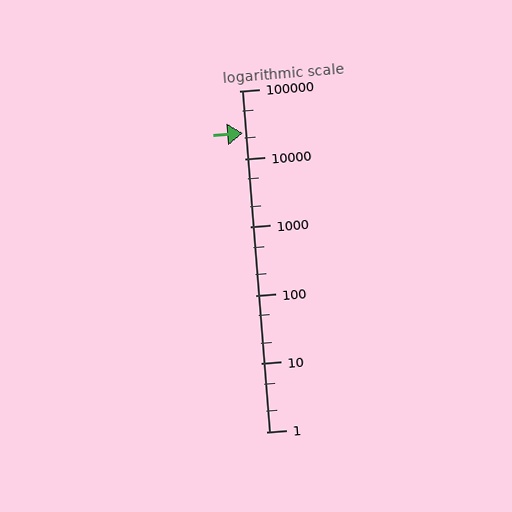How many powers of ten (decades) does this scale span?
The scale spans 5 decades, from 1 to 100000.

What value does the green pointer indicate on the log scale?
The pointer indicates approximately 24000.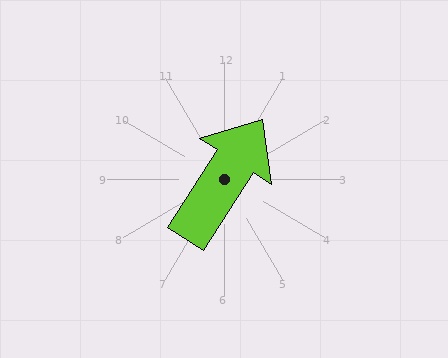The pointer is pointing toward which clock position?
Roughly 1 o'clock.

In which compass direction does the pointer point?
Northeast.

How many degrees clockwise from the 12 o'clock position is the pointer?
Approximately 33 degrees.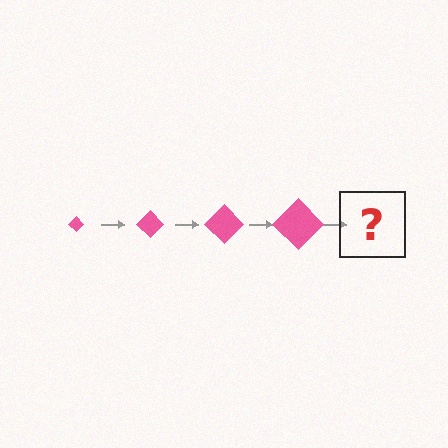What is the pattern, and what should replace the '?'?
The pattern is that the diamond gets progressively larger each step. The '?' should be a pink diamond, larger than the previous one.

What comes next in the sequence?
The next element should be a pink diamond, larger than the previous one.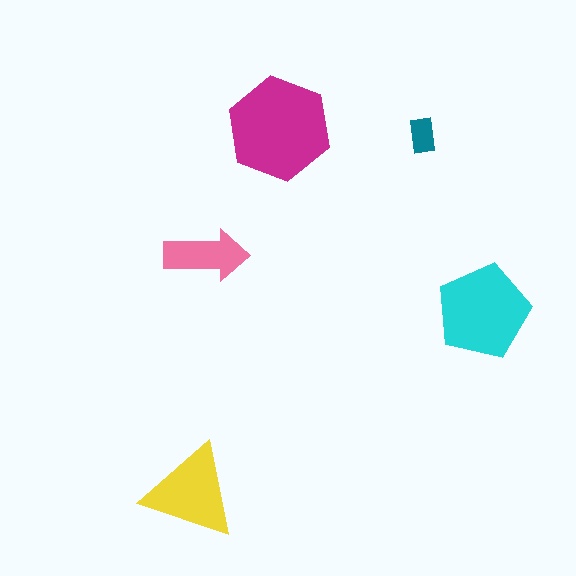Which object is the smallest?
The teal rectangle.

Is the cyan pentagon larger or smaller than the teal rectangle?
Larger.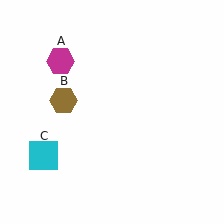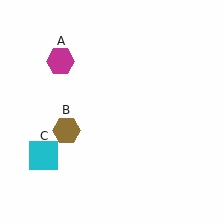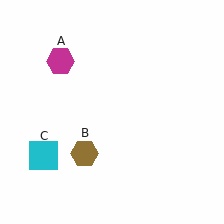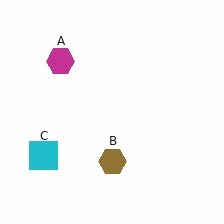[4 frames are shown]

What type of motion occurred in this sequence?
The brown hexagon (object B) rotated counterclockwise around the center of the scene.